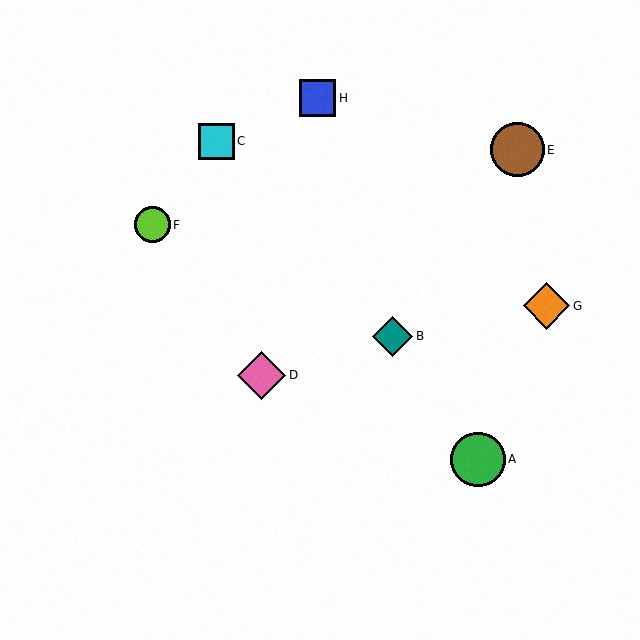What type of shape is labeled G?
Shape G is an orange diamond.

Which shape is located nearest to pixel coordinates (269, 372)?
The pink diamond (labeled D) at (262, 375) is nearest to that location.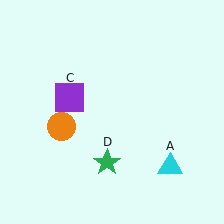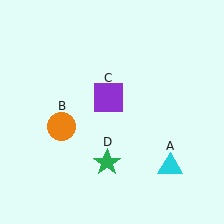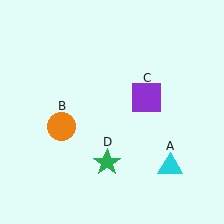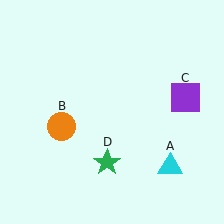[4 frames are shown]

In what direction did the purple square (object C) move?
The purple square (object C) moved right.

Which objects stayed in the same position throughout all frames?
Cyan triangle (object A) and orange circle (object B) and green star (object D) remained stationary.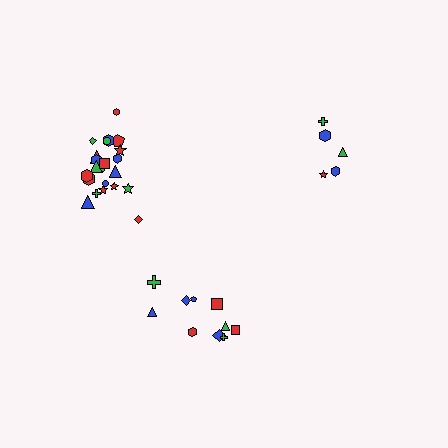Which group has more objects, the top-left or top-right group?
The top-left group.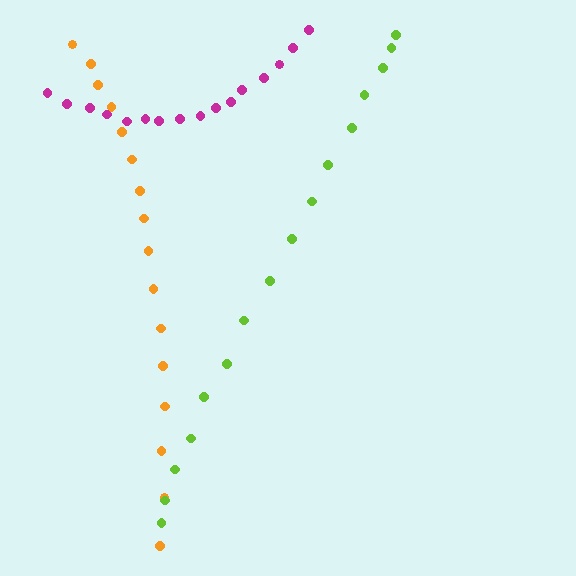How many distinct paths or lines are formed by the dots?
There are 3 distinct paths.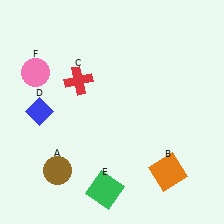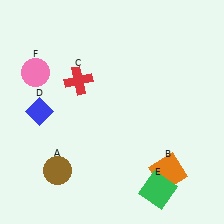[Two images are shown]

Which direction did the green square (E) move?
The green square (E) moved right.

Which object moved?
The green square (E) moved right.